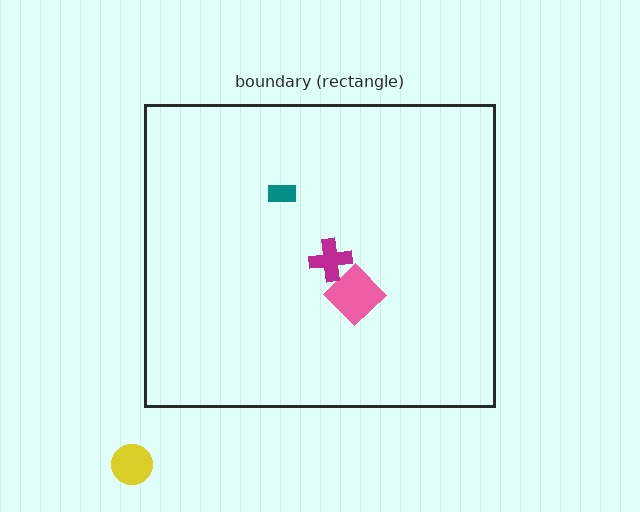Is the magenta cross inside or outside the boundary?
Inside.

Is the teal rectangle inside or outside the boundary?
Inside.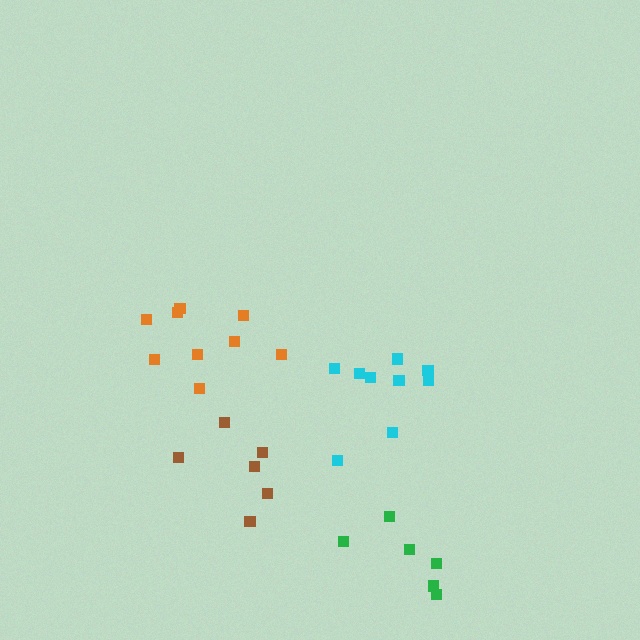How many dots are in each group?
Group 1: 9 dots, Group 2: 6 dots, Group 3: 6 dots, Group 4: 9 dots (30 total).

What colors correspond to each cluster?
The clusters are colored: cyan, brown, green, orange.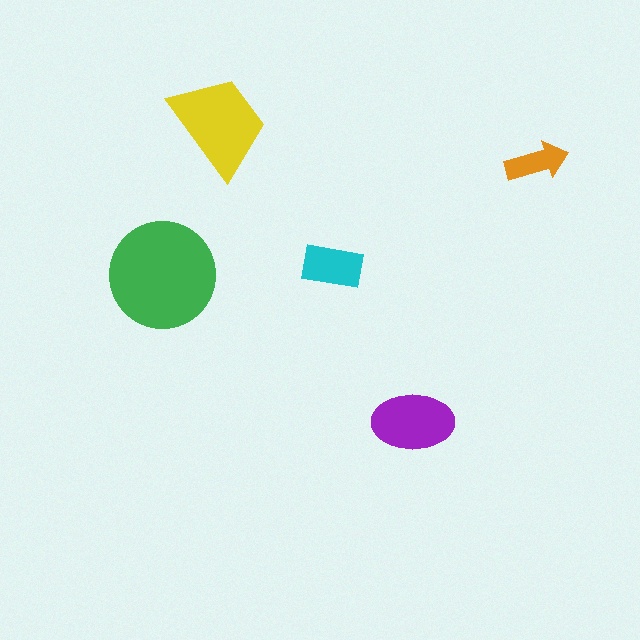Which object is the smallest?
The orange arrow.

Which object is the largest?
The green circle.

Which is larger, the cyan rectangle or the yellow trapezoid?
The yellow trapezoid.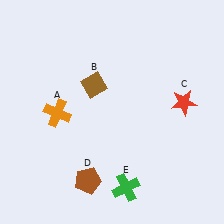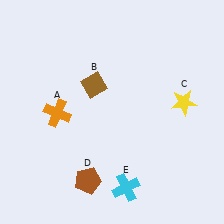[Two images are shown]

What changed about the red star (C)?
In Image 1, C is red. In Image 2, it changed to yellow.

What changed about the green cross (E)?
In Image 1, E is green. In Image 2, it changed to cyan.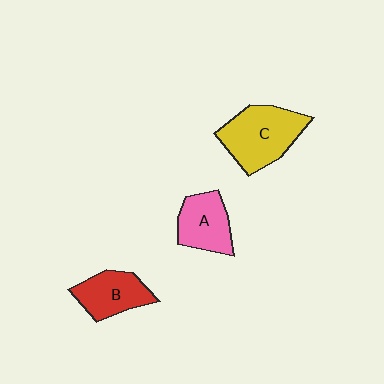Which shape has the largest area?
Shape C (yellow).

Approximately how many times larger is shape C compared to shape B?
Approximately 1.5 times.